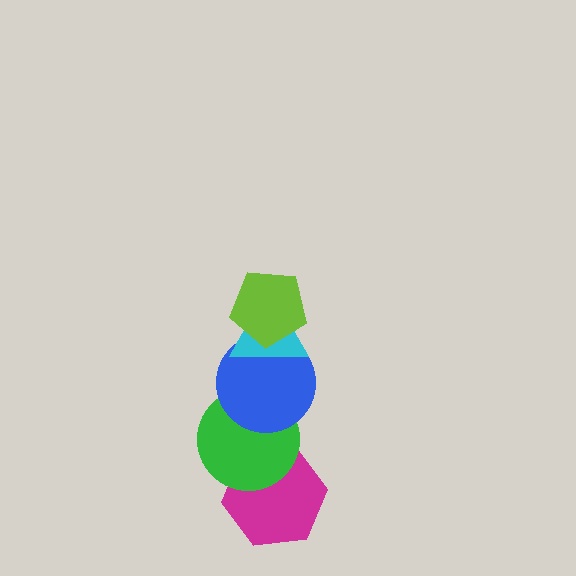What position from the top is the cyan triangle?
The cyan triangle is 2nd from the top.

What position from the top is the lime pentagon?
The lime pentagon is 1st from the top.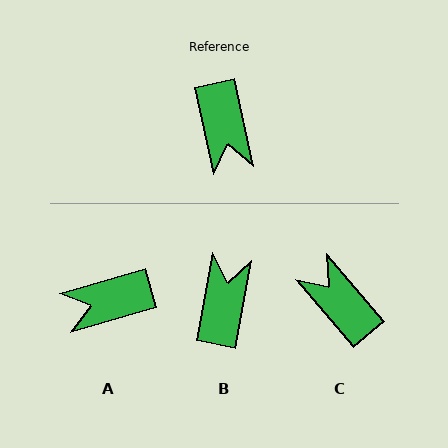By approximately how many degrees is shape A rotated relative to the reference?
Approximately 86 degrees clockwise.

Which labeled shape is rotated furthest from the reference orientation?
B, about 157 degrees away.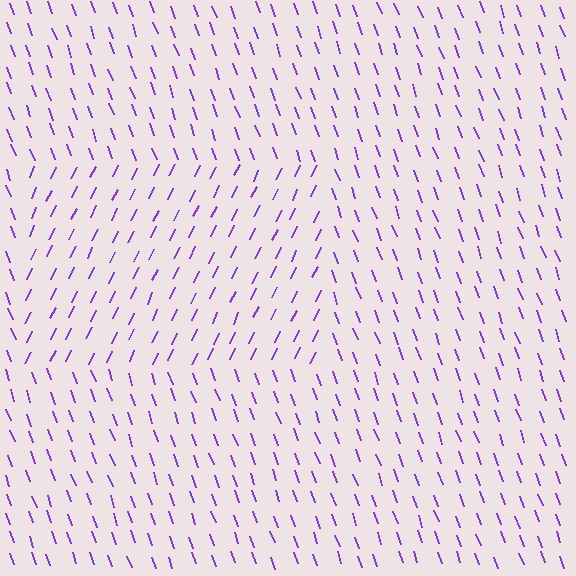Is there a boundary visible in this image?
Yes, there is a texture boundary formed by a change in line orientation.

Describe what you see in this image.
The image is filled with small purple line segments. A rectangle region in the image has lines oriented differently from the surrounding lines, creating a visible texture boundary.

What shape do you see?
I see a rectangle.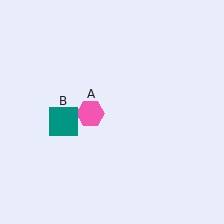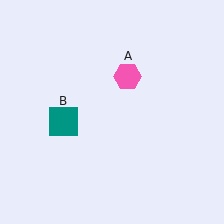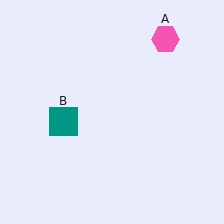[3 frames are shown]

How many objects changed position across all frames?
1 object changed position: pink hexagon (object A).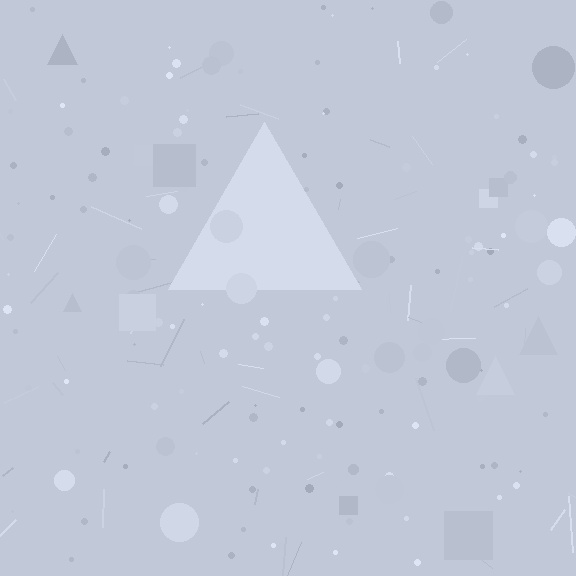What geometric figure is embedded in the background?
A triangle is embedded in the background.